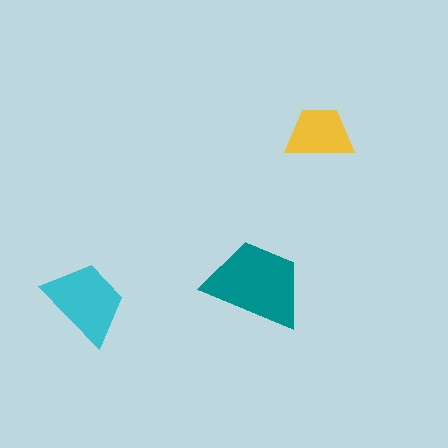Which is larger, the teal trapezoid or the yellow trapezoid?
The teal one.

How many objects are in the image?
There are 3 objects in the image.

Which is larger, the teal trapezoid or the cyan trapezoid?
The teal one.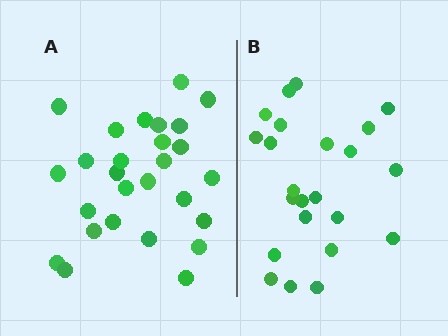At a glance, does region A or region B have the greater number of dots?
Region A (the left region) has more dots.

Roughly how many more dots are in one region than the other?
Region A has about 4 more dots than region B.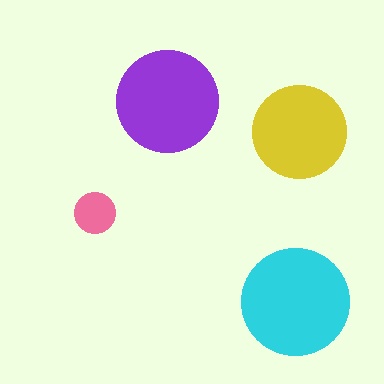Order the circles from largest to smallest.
the cyan one, the purple one, the yellow one, the pink one.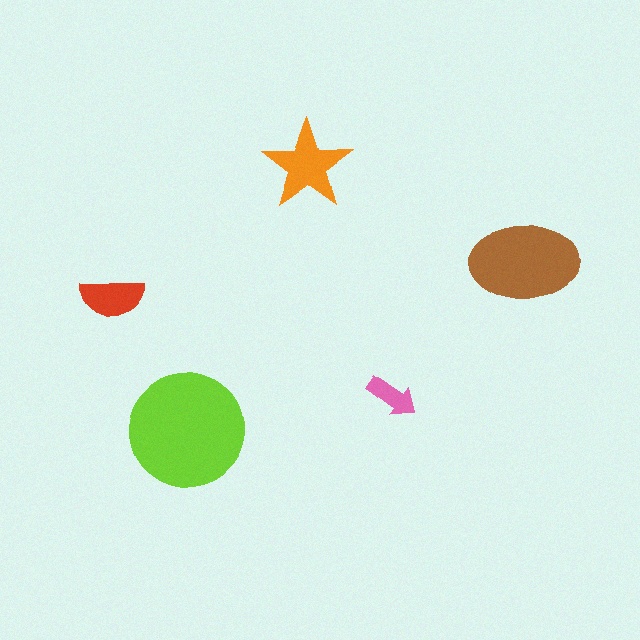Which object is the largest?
The lime circle.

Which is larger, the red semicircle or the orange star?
The orange star.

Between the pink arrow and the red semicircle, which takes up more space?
The red semicircle.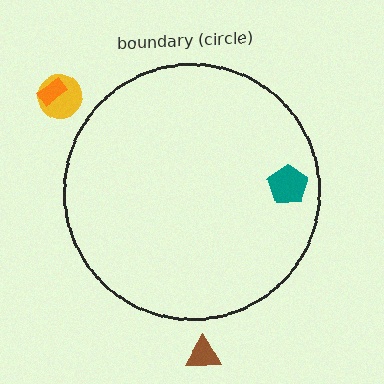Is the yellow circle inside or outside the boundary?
Outside.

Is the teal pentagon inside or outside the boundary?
Inside.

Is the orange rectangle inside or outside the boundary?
Outside.